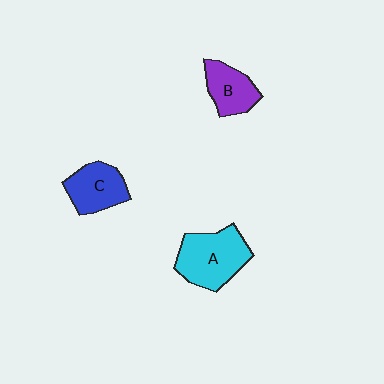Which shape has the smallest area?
Shape B (purple).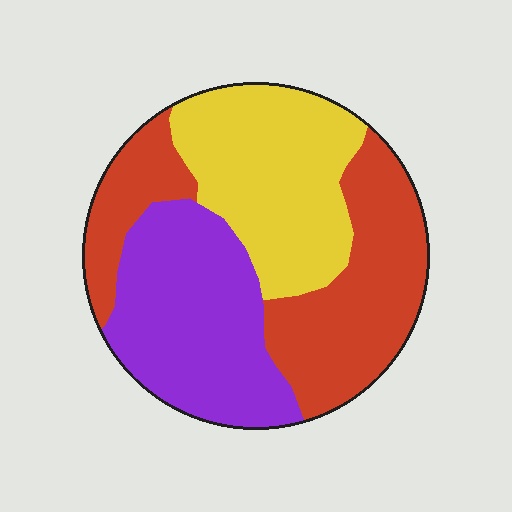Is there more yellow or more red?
Red.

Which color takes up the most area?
Red, at roughly 40%.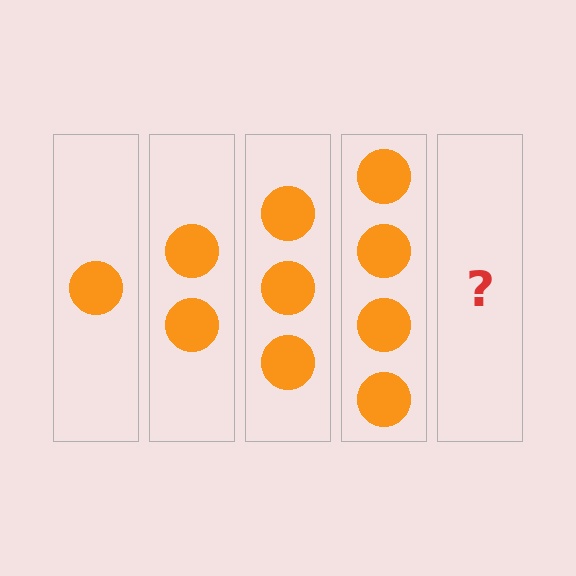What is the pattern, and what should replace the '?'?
The pattern is that each step adds one more circle. The '?' should be 5 circles.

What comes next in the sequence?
The next element should be 5 circles.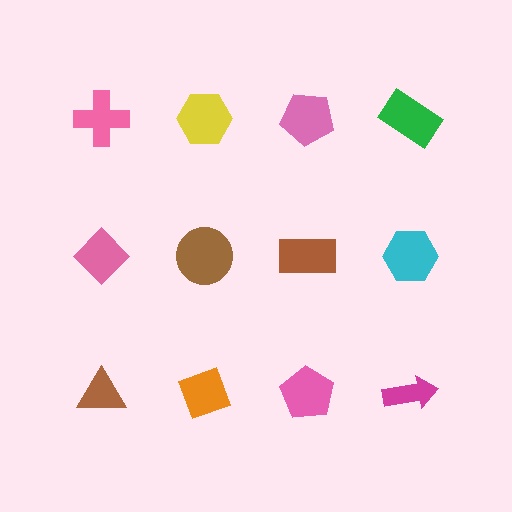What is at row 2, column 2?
A brown circle.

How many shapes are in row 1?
4 shapes.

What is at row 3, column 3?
A pink pentagon.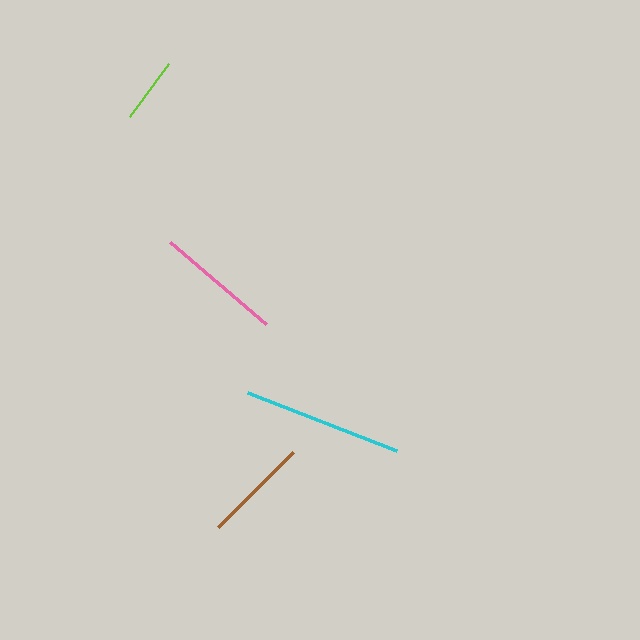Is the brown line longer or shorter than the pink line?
The pink line is longer than the brown line.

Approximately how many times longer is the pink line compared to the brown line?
The pink line is approximately 1.2 times the length of the brown line.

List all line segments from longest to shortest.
From longest to shortest: cyan, pink, brown, lime.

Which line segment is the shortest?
The lime line is the shortest at approximately 65 pixels.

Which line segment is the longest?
The cyan line is the longest at approximately 160 pixels.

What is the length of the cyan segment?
The cyan segment is approximately 160 pixels long.